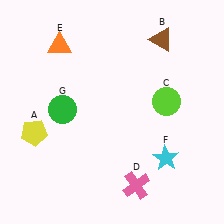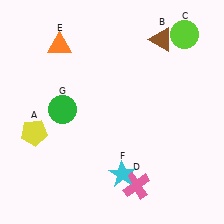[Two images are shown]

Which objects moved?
The objects that moved are: the lime circle (C), the cyan star (F).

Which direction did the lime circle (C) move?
The lime circle (C) moved up.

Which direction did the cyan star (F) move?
The cyan star (F) moved left.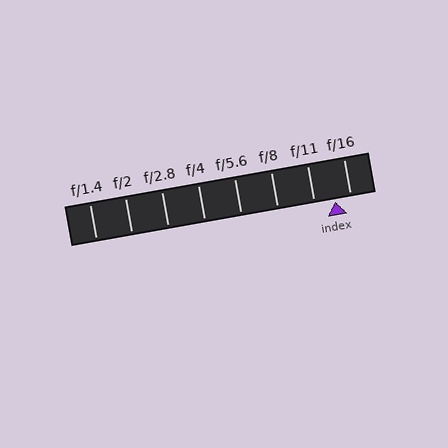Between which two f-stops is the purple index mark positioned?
The index mark is between f/11 and f/16.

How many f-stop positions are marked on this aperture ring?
There are 8 f-stop positions marked.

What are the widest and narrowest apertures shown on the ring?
The widest aperture shown is f/1.4 and the narrowest is f/16.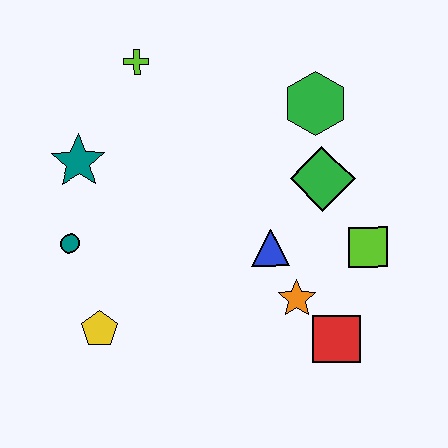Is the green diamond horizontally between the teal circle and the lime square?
Yes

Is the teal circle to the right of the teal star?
No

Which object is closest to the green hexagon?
The green diamond is closest to the green hexagon.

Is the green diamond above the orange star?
Yes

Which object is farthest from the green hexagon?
The yellow pentagon is farthest from the green hexagon.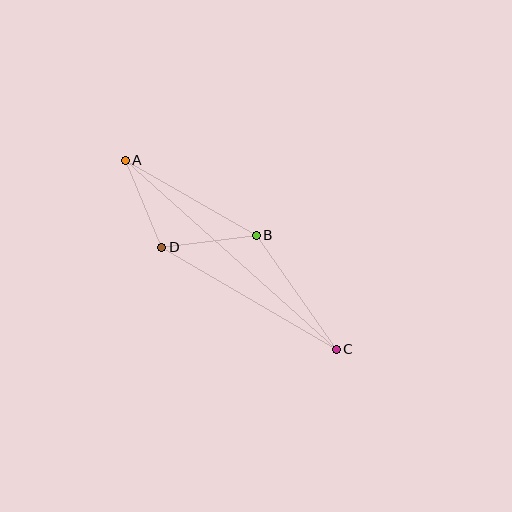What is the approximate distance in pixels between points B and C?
The distance between B and C is approximately 139 pixels.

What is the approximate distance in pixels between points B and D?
The distance between B and D is approximately 95 pixels.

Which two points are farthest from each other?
Points A and C are farthest from each other.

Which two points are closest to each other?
Points A and D are closest to each other.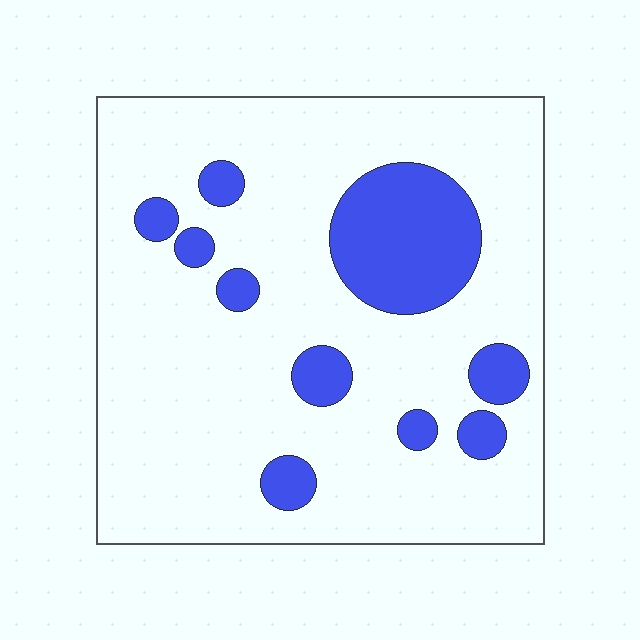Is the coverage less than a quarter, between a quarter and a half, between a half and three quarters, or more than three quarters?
Less than a quarter.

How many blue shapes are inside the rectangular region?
10.